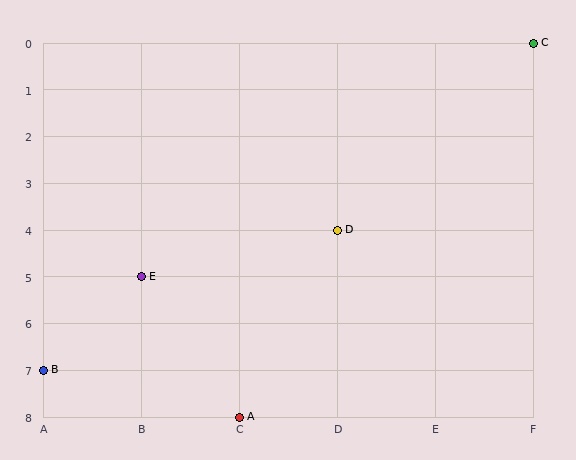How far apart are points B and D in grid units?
Points B and D are 3 columns and 3 rows apart (about 4.2 grid units diagonally).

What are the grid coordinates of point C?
Point C is at grid coordinates (F, 0).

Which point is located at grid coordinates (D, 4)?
Point D is at (D, 4).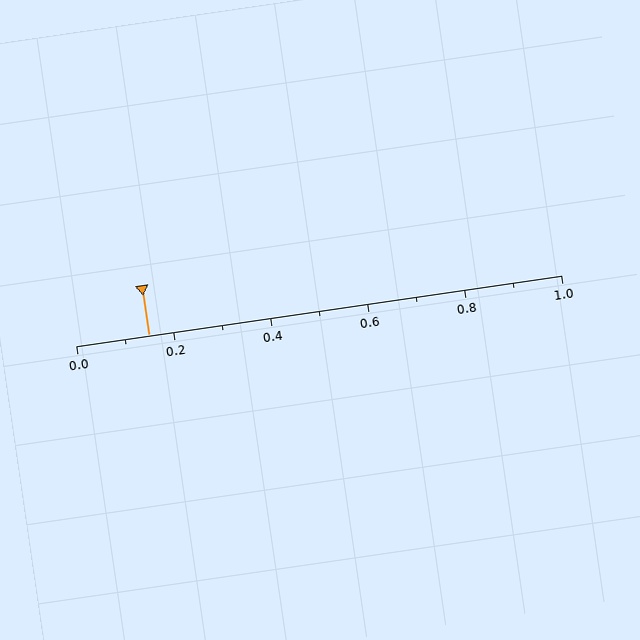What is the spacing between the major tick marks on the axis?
The major ticks are spaced 0.2 apart.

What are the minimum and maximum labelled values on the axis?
The axis runs from 0.0 to 1.0.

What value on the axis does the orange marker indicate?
The marker indicates approximately 0.15.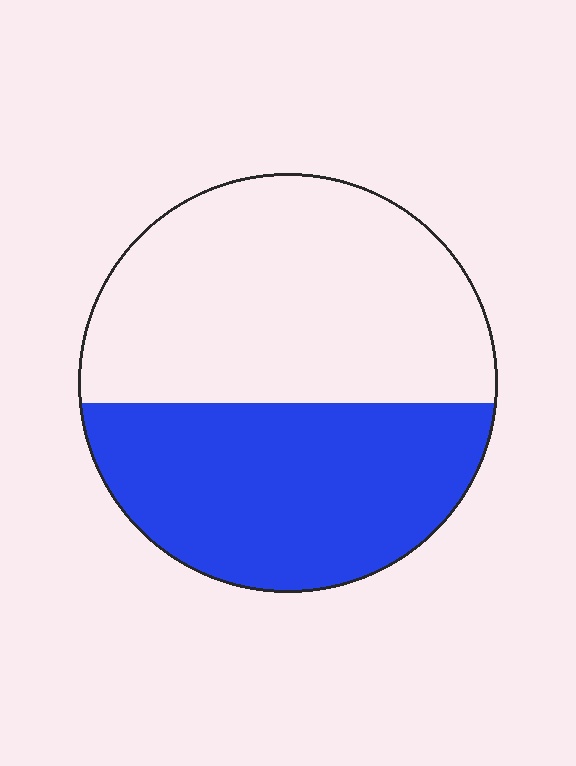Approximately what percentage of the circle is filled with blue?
Approximately 45%.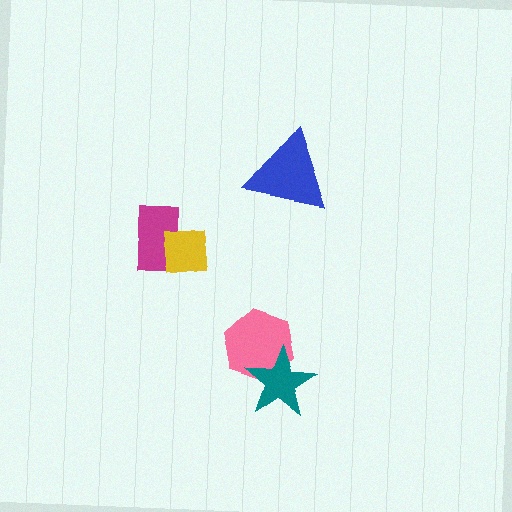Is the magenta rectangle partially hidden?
Yes, it is partially covered by another shape.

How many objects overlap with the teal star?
1 object overlaps with the teal star.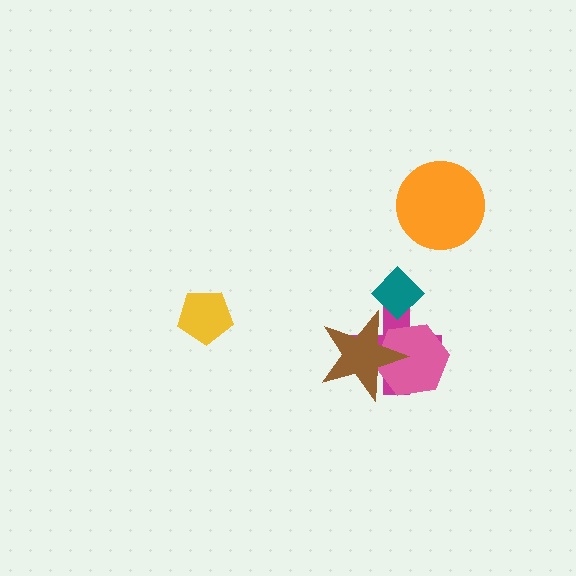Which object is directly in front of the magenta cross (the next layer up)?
The teal diamond is directly in front of the magenta cross.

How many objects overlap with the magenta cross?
3 objects overlap with the magenta cross.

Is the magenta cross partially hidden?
Yes, it is partially covered by another shape.